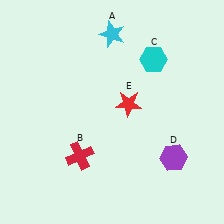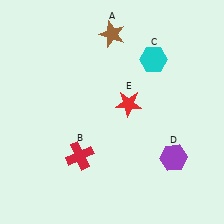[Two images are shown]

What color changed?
The star (A) changed from cyan in Image 1 to brown in Image 2.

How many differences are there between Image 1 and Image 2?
There is 1 difference between the two images.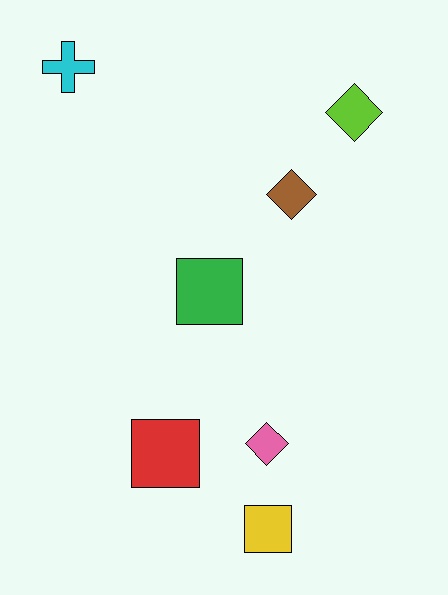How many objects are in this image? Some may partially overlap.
There are 7 objects.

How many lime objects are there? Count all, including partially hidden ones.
There is 1 lime object.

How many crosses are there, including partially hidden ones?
There is 1 cross.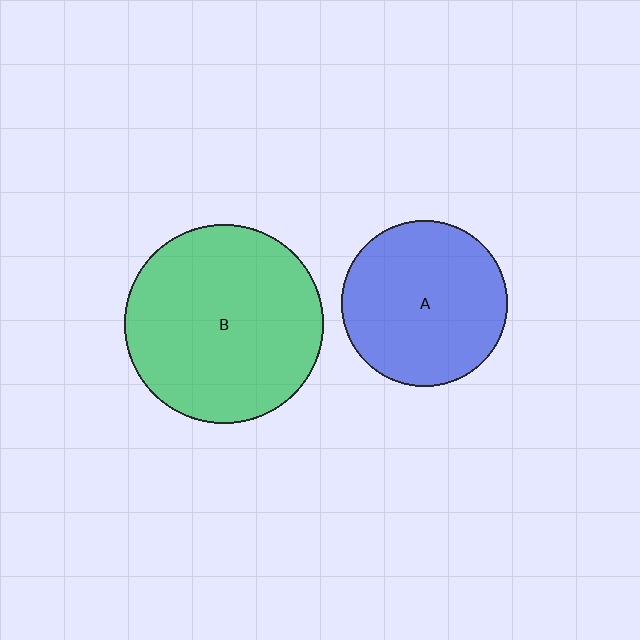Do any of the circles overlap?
No, none of the circles overlap.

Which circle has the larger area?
Circle B (green).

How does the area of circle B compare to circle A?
Approximately 1.4 times.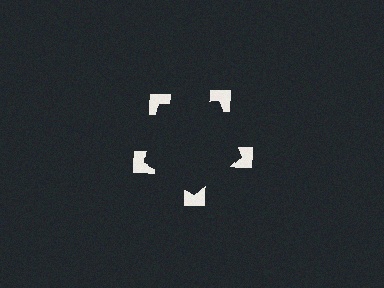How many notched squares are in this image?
There are 5 — one at each vertex of the illusory pentagon.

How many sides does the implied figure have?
5 sides.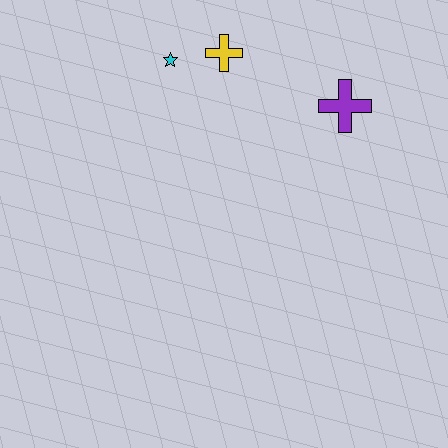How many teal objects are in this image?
There are no teal objects.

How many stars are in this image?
There is 1 star.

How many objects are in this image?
There are 3 objects.